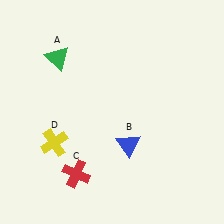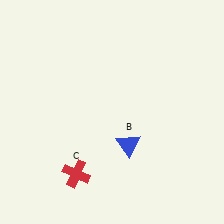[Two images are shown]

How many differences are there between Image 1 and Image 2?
There are 2 differences between the two images.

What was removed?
The green triangle (A), the yellow cross (D) were removed in Image 2.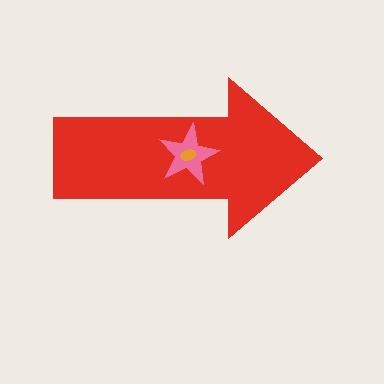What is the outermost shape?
The red arrow.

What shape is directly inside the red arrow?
The pink star.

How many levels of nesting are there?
3.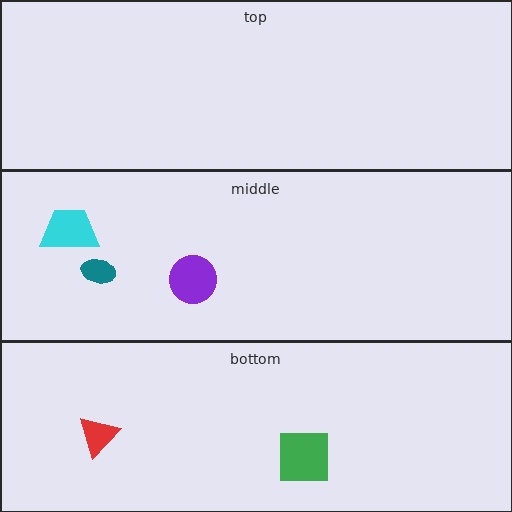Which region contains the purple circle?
The middle region.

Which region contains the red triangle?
The bottom region.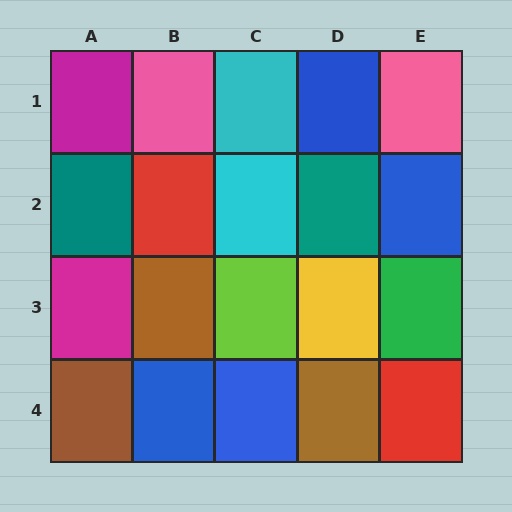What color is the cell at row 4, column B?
Blue.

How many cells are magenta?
2 cells are magenta.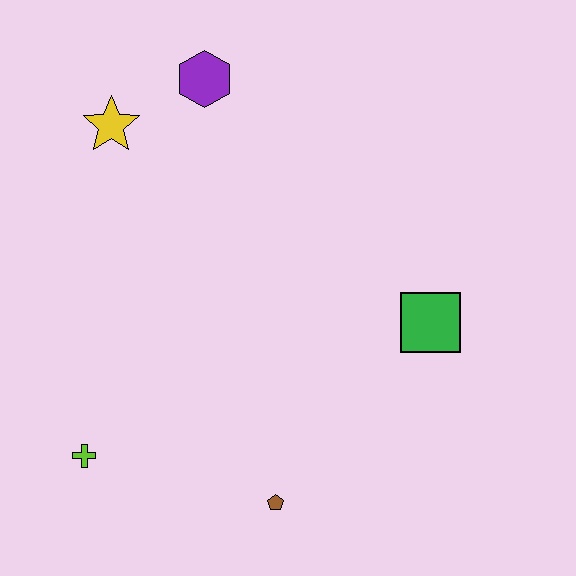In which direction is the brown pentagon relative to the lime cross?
The brown pentagon is to the right of the lime cross.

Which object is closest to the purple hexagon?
The yellow star is closest to the purple hexagon.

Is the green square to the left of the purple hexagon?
No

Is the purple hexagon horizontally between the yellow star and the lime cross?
No